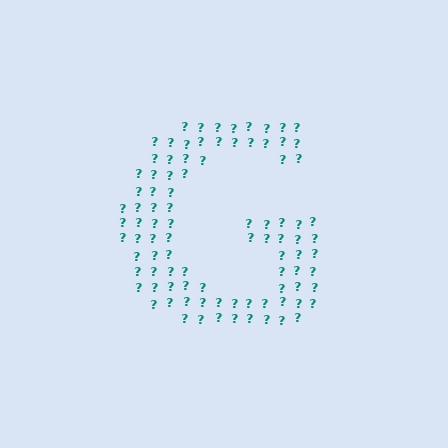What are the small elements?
The small elements are question marks.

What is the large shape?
The large shape is the letter G.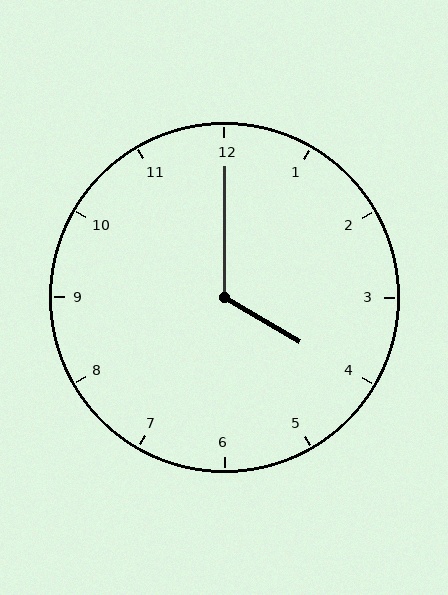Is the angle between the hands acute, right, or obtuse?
It is obtuse.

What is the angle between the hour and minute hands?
Approximately 120 degrees.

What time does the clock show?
4:00.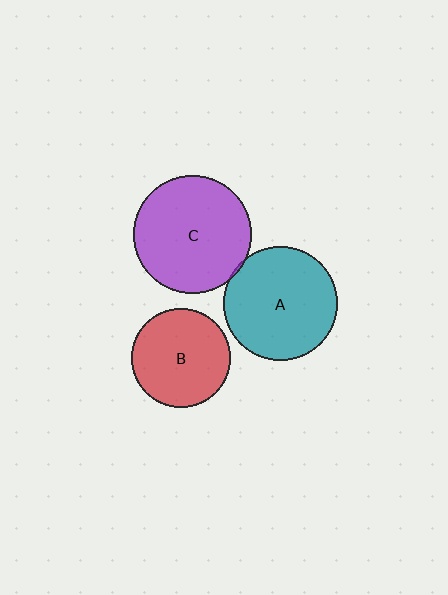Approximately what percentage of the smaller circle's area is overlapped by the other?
Approximately 5%.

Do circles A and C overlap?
Yes.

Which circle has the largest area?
Circle C (purple).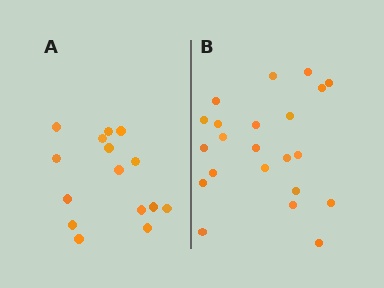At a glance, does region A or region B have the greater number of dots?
Region B (the right region) has more dots.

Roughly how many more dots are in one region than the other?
Region B has roughly 8 or so more dots than region A.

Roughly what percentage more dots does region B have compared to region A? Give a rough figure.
About 45% more.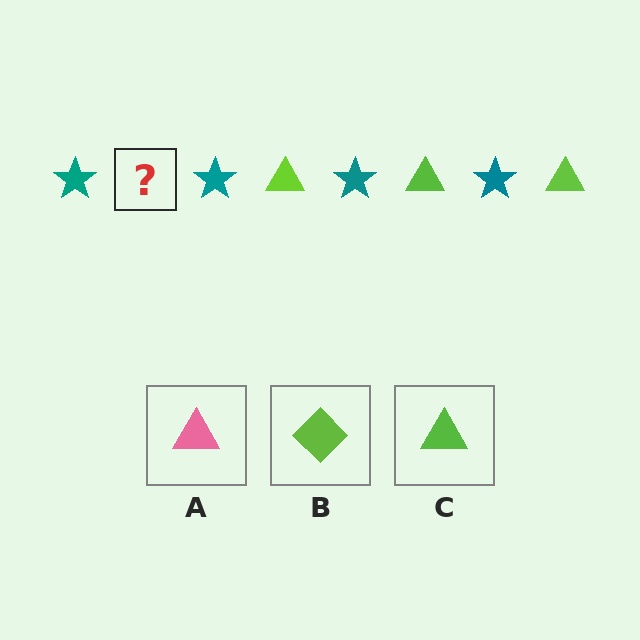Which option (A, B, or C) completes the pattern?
C.